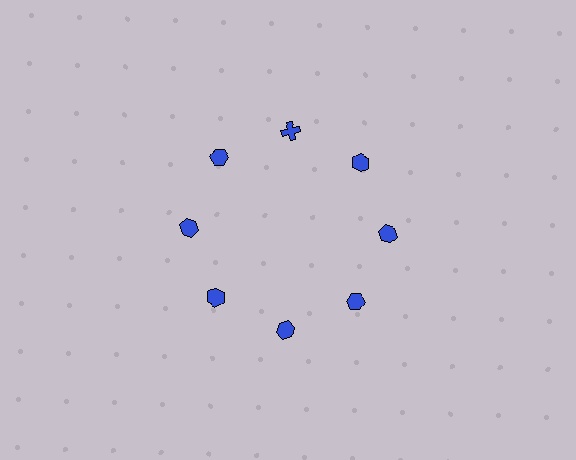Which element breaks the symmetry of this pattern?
The blue cross at roughly the 12 o'clock position breaks the symmetry. All other shapes are blue hexagons.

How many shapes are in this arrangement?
There are 8 shapes arranged in a ring pattern.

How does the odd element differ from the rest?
It has a different shape: cross instead of hexagon.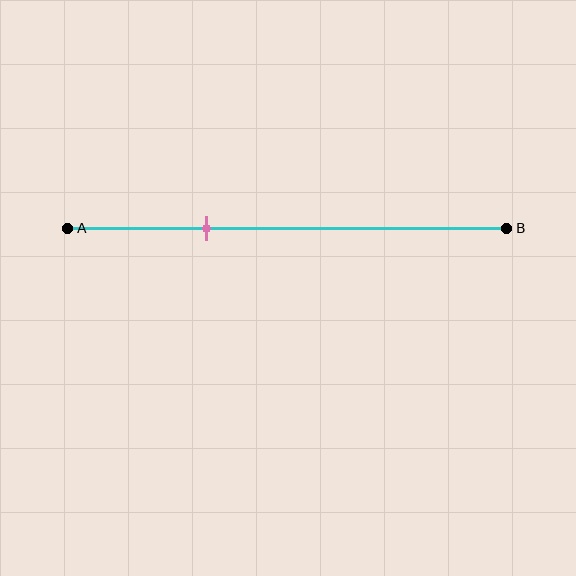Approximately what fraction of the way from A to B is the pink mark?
The pink mark is approximately 30% of the way from A to B.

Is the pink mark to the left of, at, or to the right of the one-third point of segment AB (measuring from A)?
The pink mark is approximately at the one-third point of segment AB.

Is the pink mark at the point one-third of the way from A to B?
Yes, the mark is approximately at the one-third point.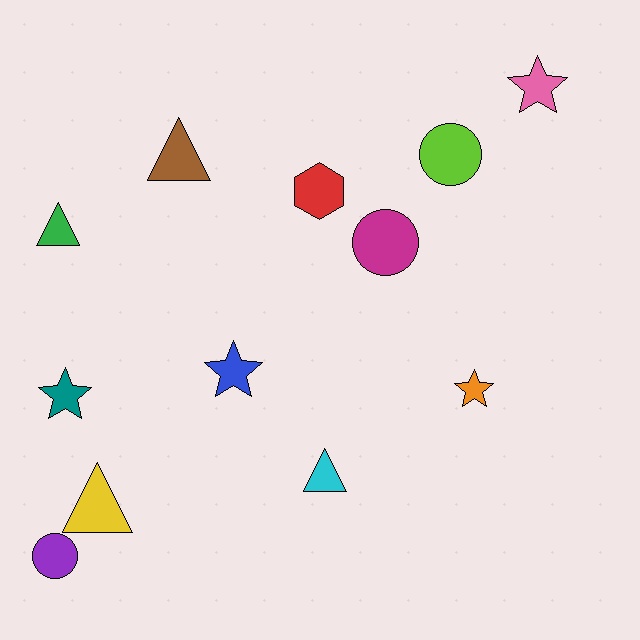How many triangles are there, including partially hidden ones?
There are 4 triangles.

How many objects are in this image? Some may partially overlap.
There are 12 objects.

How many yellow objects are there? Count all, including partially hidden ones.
There is 1 yellow object.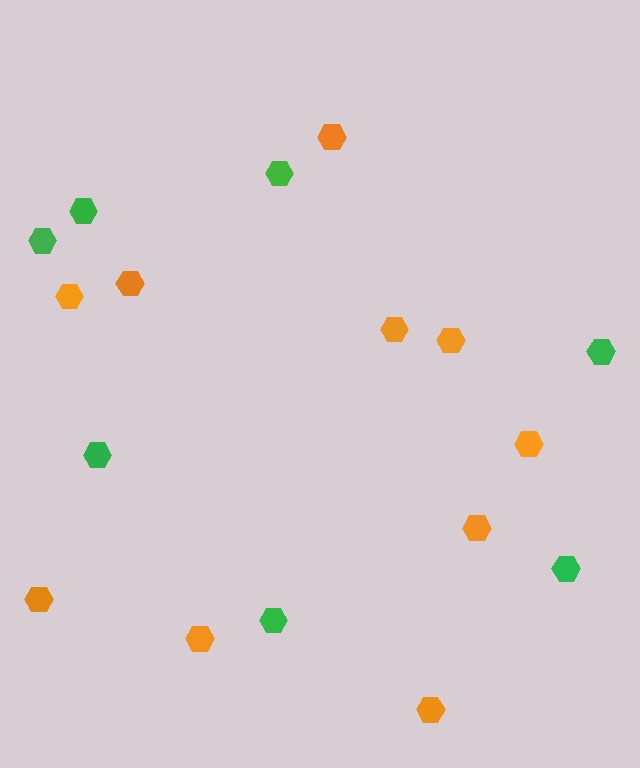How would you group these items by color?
There are 2 groups: one group of orange hexagons (10) and one group of green hexagons (7).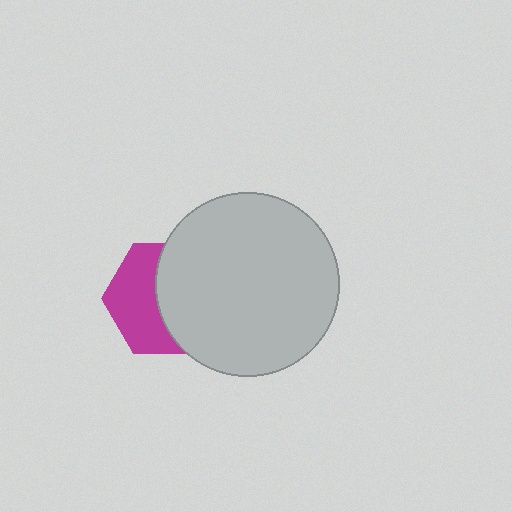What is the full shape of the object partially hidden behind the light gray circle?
The partially hidden object is a magenta hexagon.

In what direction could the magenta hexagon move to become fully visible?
The magenta hexagon could move left. That would shift it out from behind the light gray circle entirely.